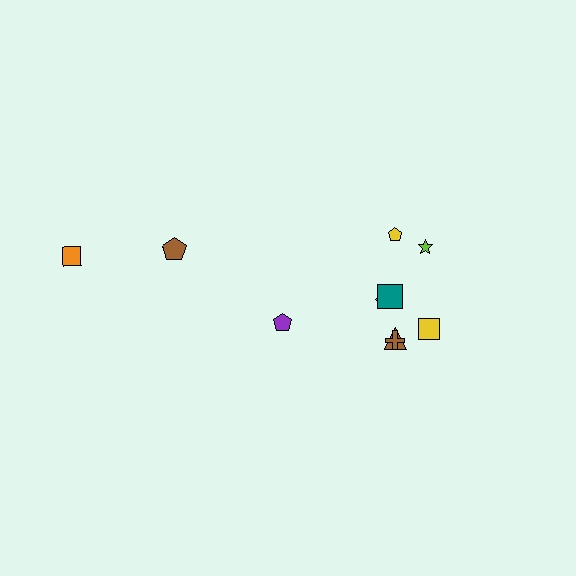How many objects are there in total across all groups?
There are 10 objects.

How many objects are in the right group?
There are 7 objects.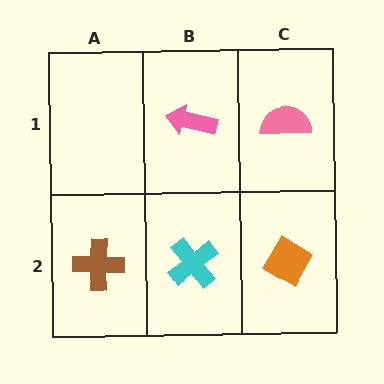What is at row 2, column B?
A cyan cross.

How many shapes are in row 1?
2 shapes.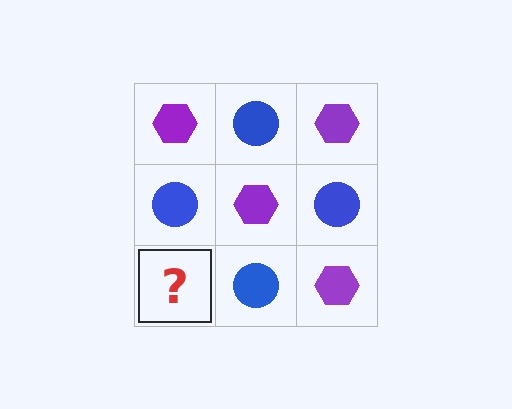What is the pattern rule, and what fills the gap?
The rule is that it alternates purple hexagon and blue circle in a checkerboard pattern. The gap should be filled with a purple hexagon.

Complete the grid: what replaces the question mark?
The question mark should be replaced with a purple hexagon.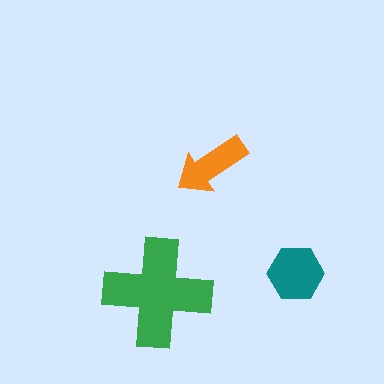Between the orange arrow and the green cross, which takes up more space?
The green cross.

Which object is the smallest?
The orange arrow.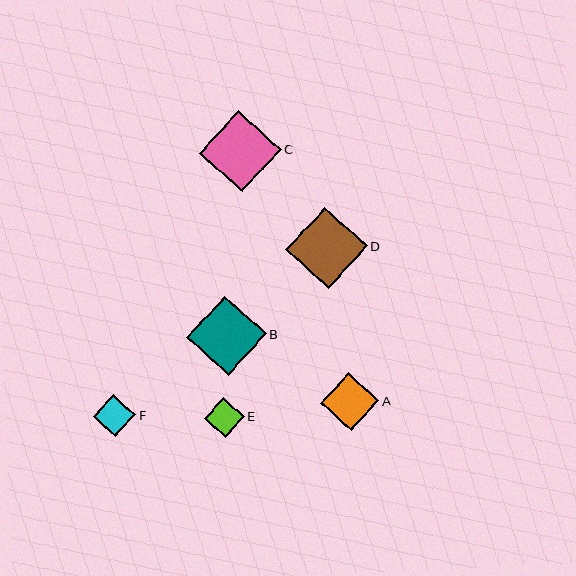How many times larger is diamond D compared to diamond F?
Diamond D is approximately 1.9 times the size of diamond F.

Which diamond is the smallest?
Diamond E is the smallest with a size of approximately 40 pixels.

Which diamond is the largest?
Diamond C is the largest with a size of approximately 82 pixels.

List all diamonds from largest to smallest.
From largest to smallest: C, D, B, A, F, E.